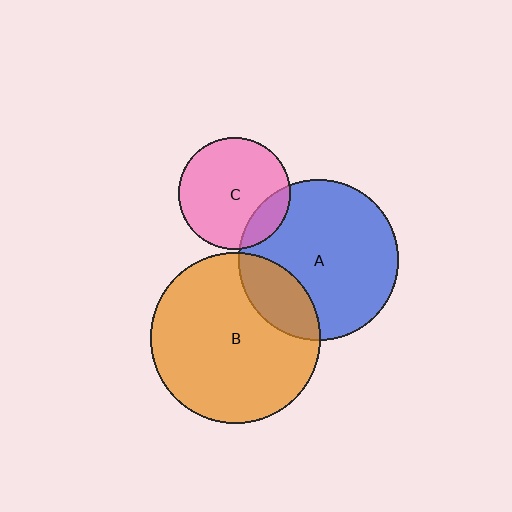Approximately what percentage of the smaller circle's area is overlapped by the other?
Approximately 15%.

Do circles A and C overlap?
Yes.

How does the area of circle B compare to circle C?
Approximately 2.3 times.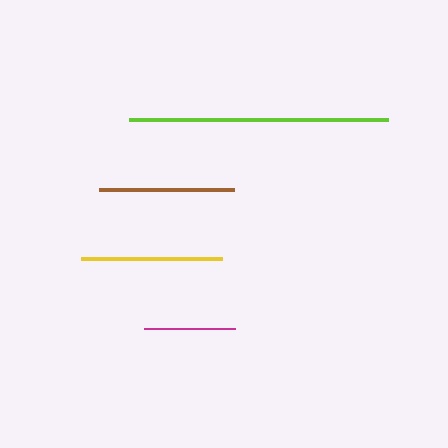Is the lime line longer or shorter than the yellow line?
The lime line is longer than the yellow line.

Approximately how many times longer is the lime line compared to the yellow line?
The lime line is approximately 1.8 times the length of the yellow line.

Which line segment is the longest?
The lime line is the longest at approximately 260 pixels.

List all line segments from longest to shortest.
From longest to shortest: lime, yellow, brown, magenta.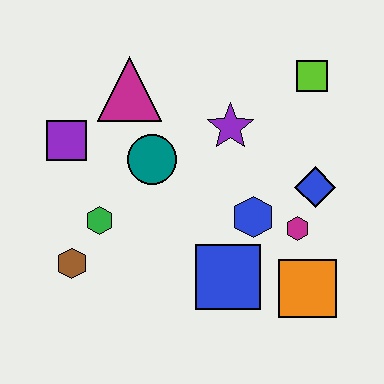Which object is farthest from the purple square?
The orange square is farthest from the purple square.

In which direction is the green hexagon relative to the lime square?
The green hexagon is to the left of the lime square.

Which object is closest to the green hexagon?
The brown hexagon is closest to the green hexagon.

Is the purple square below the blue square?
No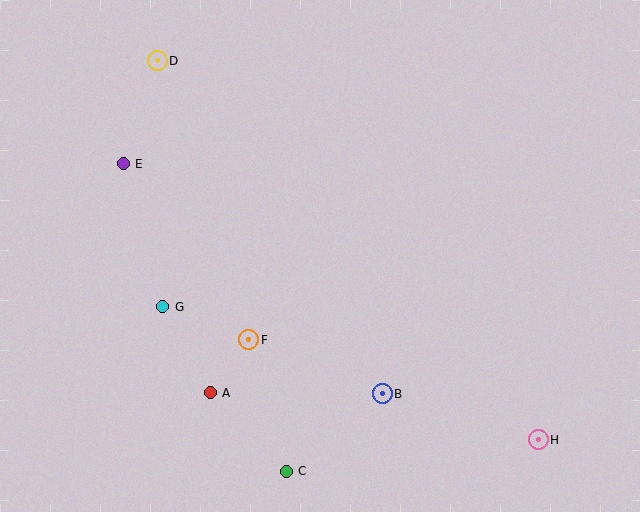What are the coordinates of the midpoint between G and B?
The midpoint between G and B is at (272, 350).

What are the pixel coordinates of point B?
Point B is at (382, 394).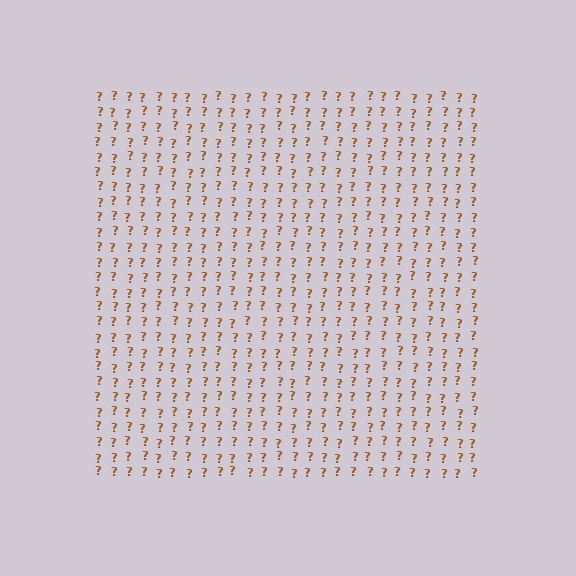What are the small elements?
The small elements are question marks.